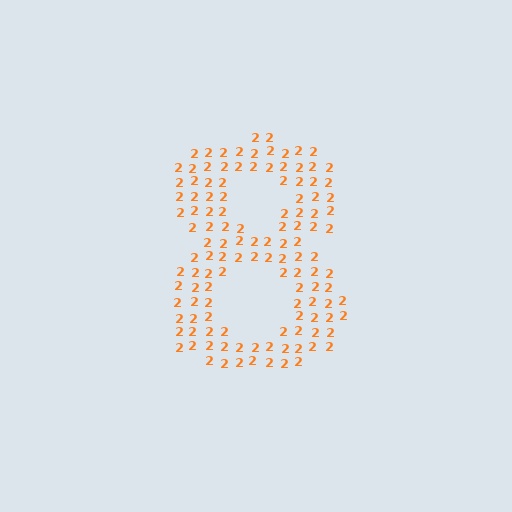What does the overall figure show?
The overall figure shows the digit 8.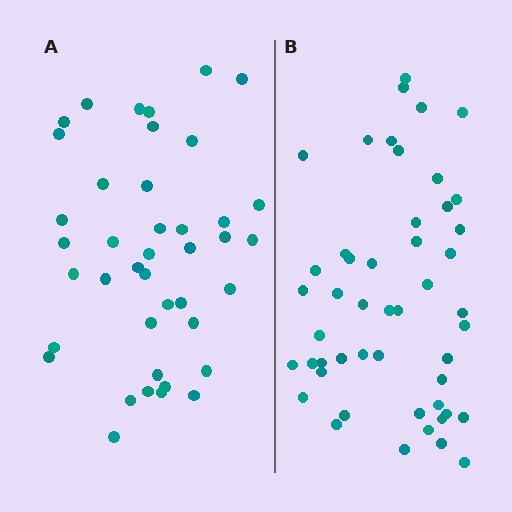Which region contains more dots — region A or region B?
Region B (the right region) has more dots.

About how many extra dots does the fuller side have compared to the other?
Region B has roughly 8 or so more dots than region A.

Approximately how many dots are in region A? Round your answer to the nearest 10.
About 40 dots. (The exact count is 41, which rounds to 40.)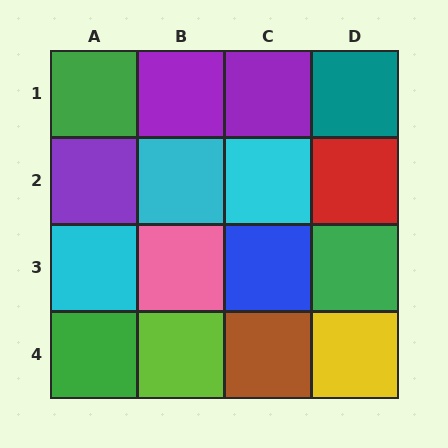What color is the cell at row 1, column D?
Teal.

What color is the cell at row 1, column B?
Purple.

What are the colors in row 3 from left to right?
Cyan, pink, blue, green.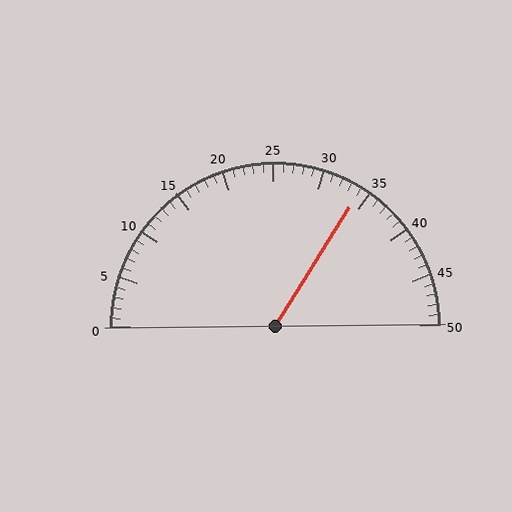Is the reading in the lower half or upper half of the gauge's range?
The reading is in the upper half of the range (0 to 50).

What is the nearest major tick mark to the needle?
The nearest major tick mark is 35.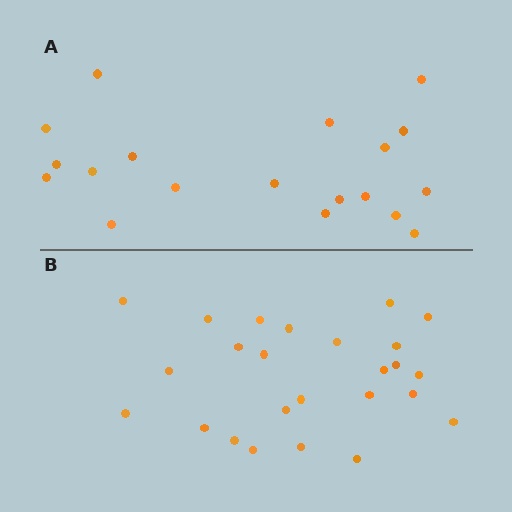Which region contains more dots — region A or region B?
Region B (the bottom region) has more dots.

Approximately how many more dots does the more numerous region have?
Region B has about 6 more dots than region A.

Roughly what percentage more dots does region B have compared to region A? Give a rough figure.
About 30% more.